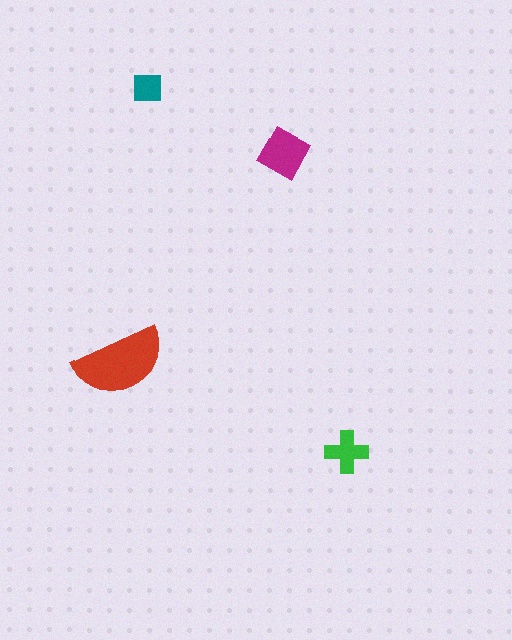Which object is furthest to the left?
The red semicircle is leftmost.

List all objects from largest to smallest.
The red semicircle, the magenta diamond, the green cross, the teal square.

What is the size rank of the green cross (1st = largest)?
3rd.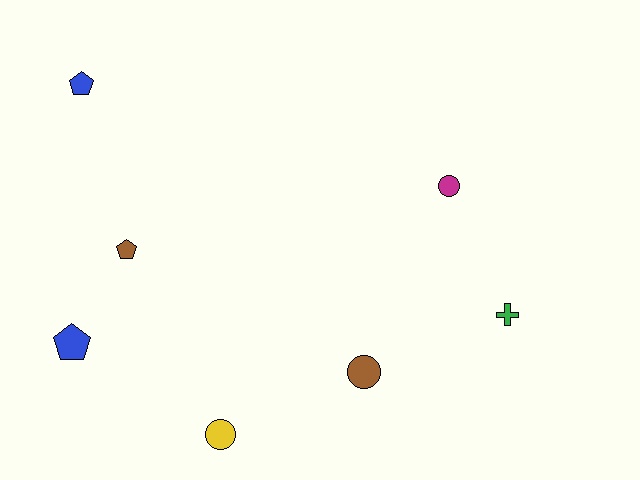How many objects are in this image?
There are 7 objects.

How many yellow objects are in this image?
There is 1 yellow object.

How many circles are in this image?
There are 3 circles.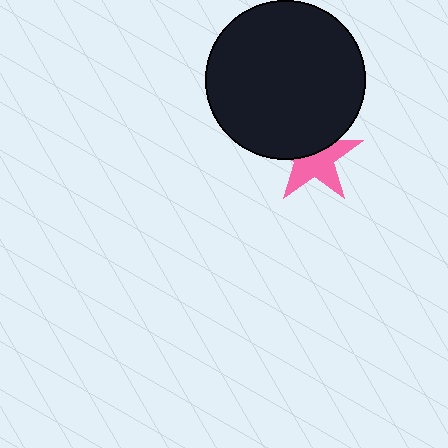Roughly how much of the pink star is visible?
About half of it is visible (roughly 58%).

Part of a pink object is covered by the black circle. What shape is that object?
It is a star.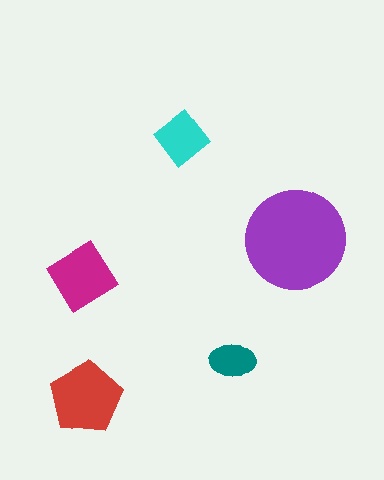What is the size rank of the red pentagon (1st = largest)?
2nd.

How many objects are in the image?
There are 5 objects in the image.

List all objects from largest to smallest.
The purple circle, the red pentagon, the magenta diamond, the cyan diamond, the teal ellipse.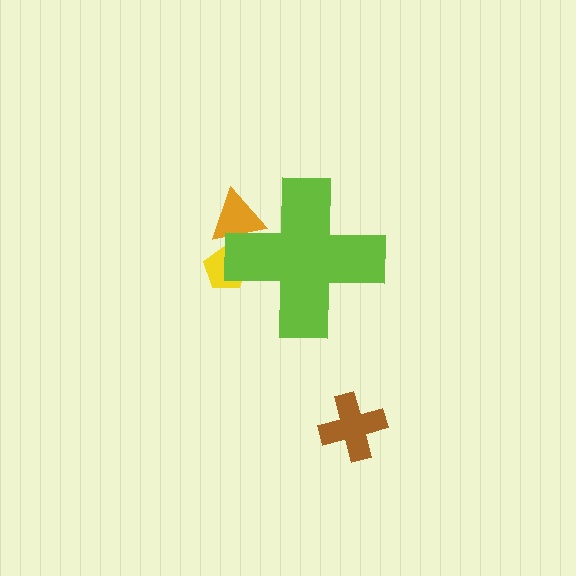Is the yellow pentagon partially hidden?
Yes, the yellow pentagon is partially hidden behind the lime cross.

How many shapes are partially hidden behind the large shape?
2 shapes are partially hidden.